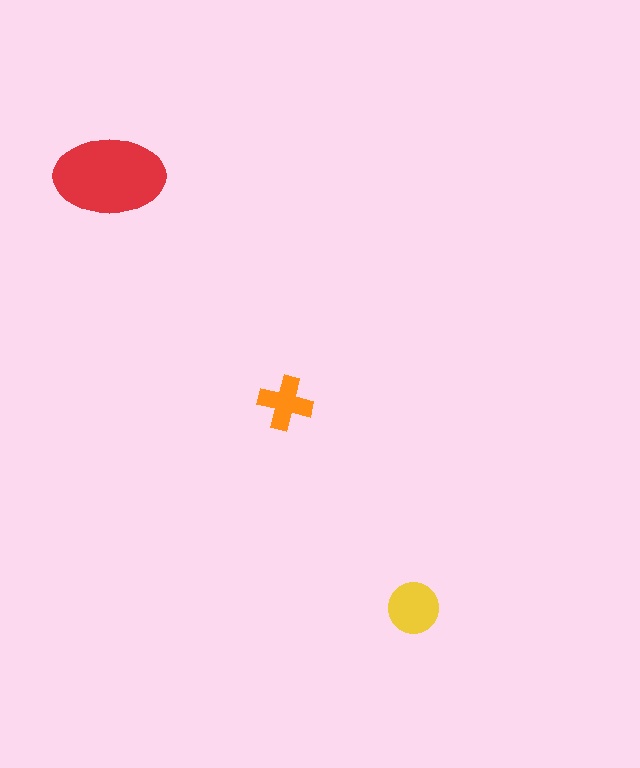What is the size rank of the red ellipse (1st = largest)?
1st.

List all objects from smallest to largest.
The orange cross, the yellow circle, the red ellipse.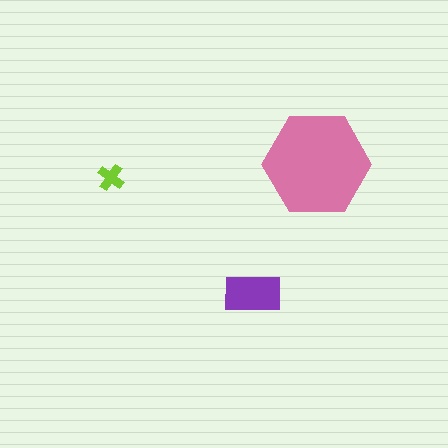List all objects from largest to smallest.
The pink hexagon, the purple rectangle, the lime cross.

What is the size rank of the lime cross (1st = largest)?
3rd.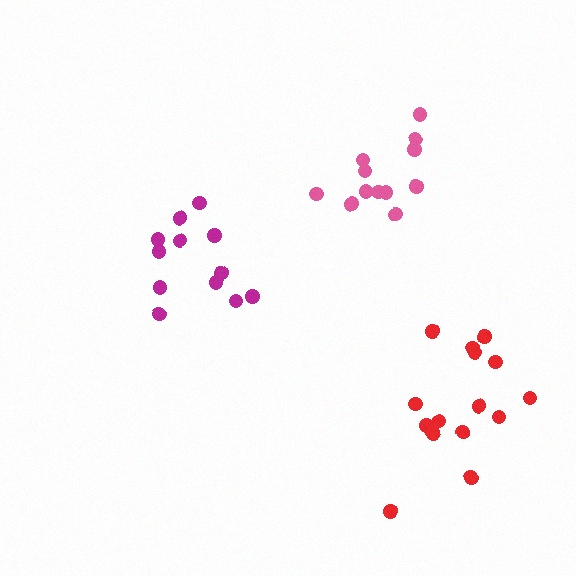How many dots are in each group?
Group 1: 12 dots, Group 2: 12 dots, Group 3: 15 dots (39 total).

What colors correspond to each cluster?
The clusters are colored: magenta, pink, red.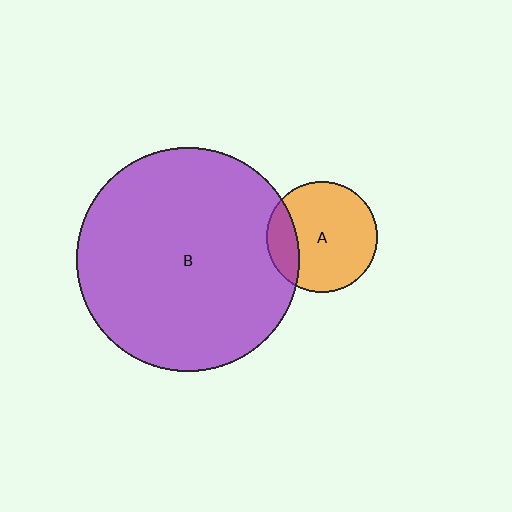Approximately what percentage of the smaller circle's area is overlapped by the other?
Approximately 20%.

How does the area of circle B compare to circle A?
Approximately 4.0 times.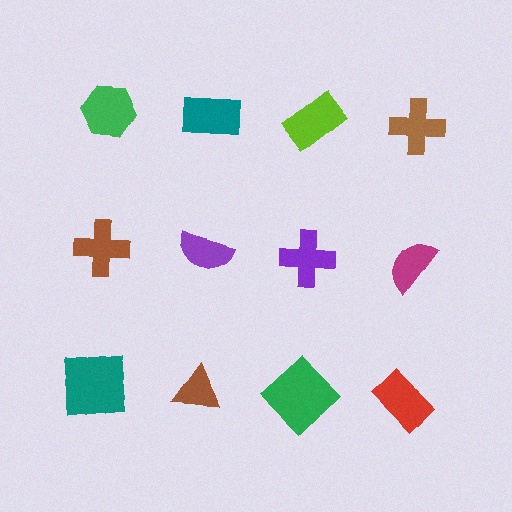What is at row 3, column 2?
A brown triangle.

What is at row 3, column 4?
A red rectangle.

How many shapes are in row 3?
4 shapes.